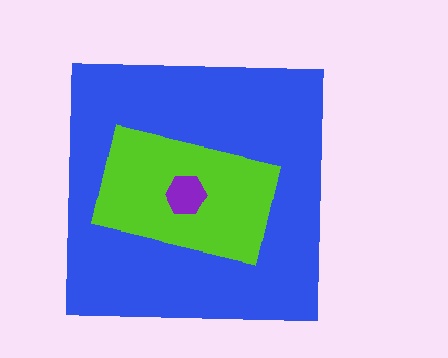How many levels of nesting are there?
3.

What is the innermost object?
The purple hexagon.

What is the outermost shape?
The blue square.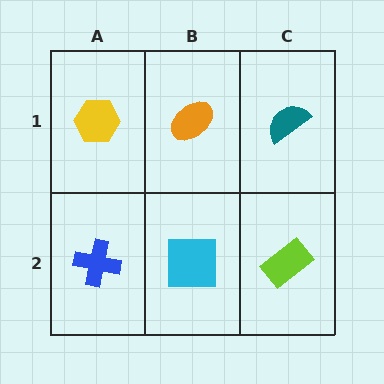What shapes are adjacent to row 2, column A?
A yellow hexagon (row 1, column A), a cyan square (row 2, column B).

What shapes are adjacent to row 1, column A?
A blue cross (row 2, column A), an orange ellipse (row 1, column B).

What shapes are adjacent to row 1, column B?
A cyan square (row 2, column B), a yellow hexagon (row 1, column A), a teal semicircle (row 1, column C).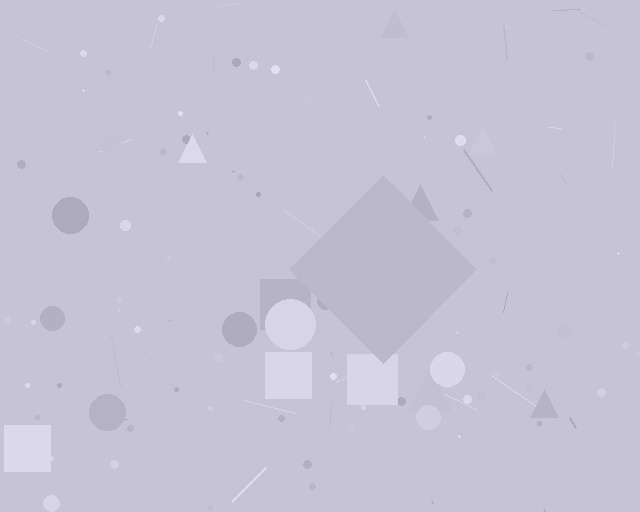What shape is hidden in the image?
A diamond is hidden in the image.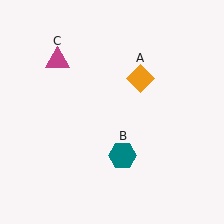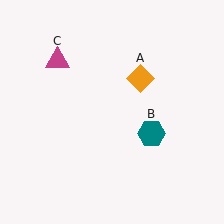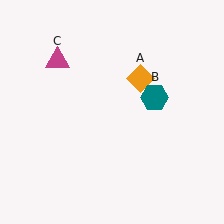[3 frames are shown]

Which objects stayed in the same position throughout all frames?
Orange diamond (object A) and magenta triangle (object C) remained stationary.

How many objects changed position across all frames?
1 object changed position: teal hexagon (object B).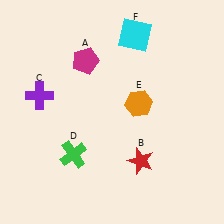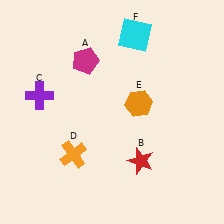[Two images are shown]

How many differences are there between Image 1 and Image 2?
There is 1 difference between the two images.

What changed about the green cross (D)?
In Image 1, D is green. In Image 2, it changed to orange.